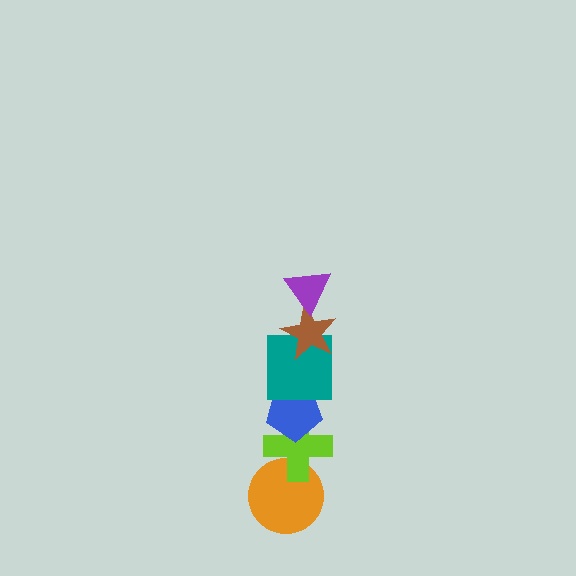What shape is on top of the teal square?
The brown star is on top of the teal square.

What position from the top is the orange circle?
The orange circle is 6th from the top.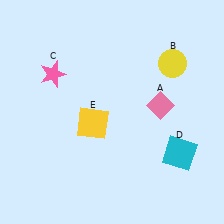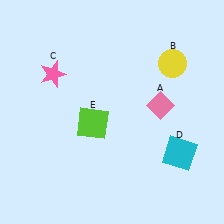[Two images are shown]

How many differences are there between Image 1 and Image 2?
There is 1 difference between the two images.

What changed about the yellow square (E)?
In Image 1, E is yellow. In Image 2, it changed to lime.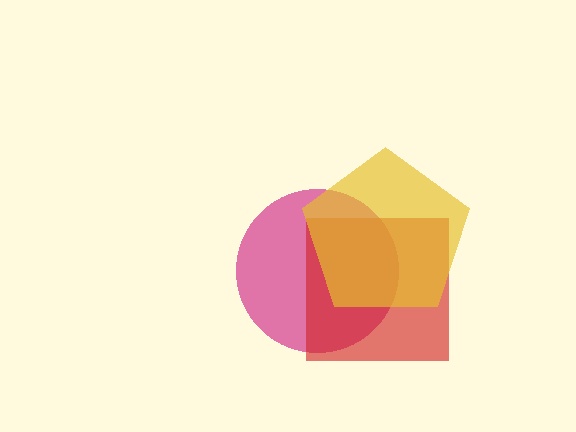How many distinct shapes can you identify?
There are 3 distinct shapes: a magenta circle, a red square, a yellow pentagon.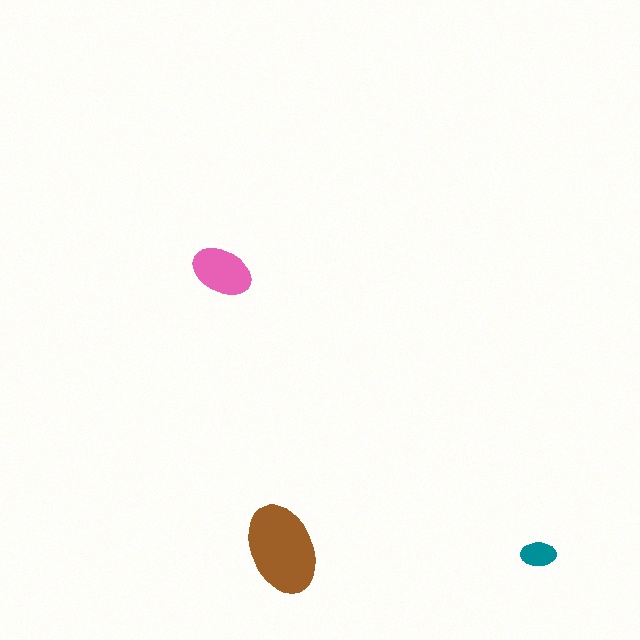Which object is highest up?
The pink ellipse is topmost.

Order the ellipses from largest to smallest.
the brown one, the pink one, the teal one.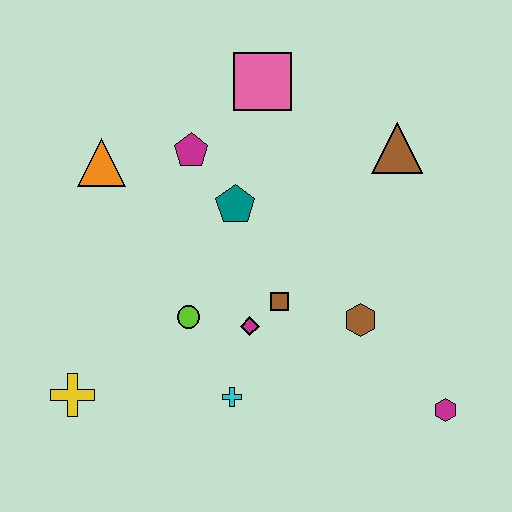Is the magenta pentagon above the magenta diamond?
Yes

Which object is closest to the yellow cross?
The lime circle is closest to the yellow cross.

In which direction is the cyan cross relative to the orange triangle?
The cyan cross is below the orange triangle.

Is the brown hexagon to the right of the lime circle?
Yes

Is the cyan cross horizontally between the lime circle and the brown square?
Yes